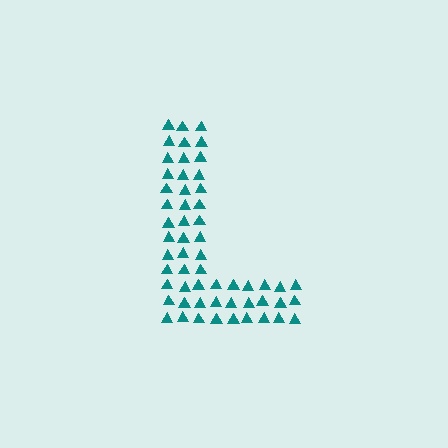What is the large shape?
The large shape is the letter L.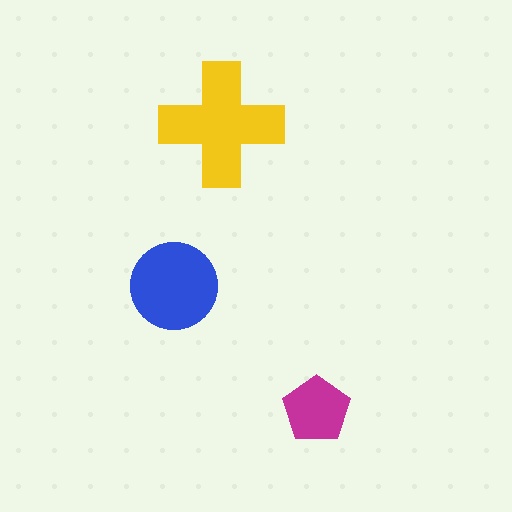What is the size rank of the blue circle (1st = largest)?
2nd.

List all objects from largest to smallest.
The yellow cross, the blue circle, the magenta pentagon.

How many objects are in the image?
There are 3 objects in the image.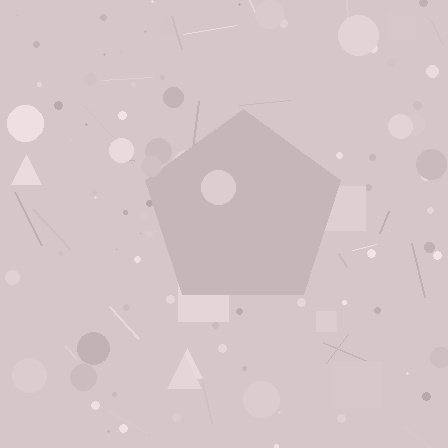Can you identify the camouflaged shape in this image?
The camouflaged shape is a pentagon.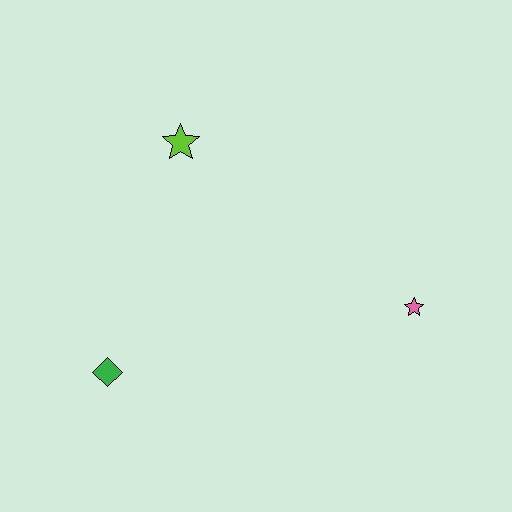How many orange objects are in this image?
There are no orange objects.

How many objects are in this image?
There are 3 objects.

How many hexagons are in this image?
There are no hexagons.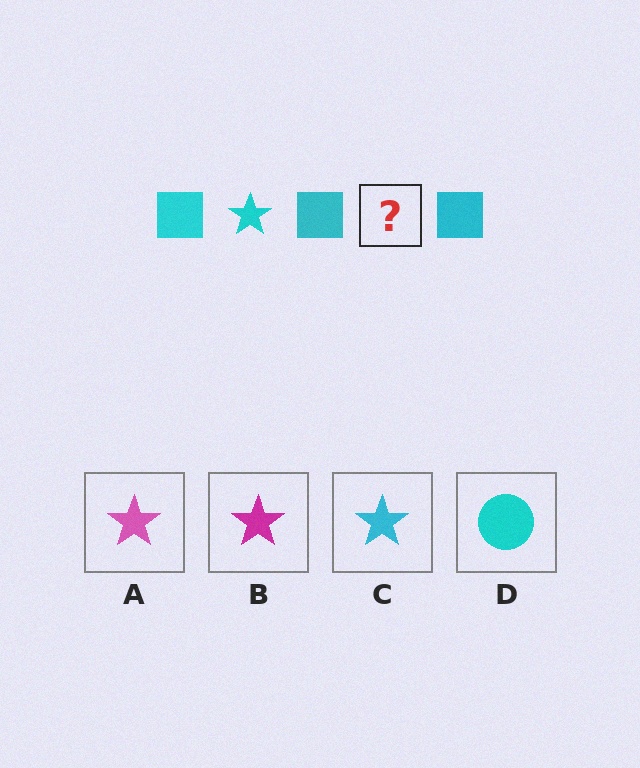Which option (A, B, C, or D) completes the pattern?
C.